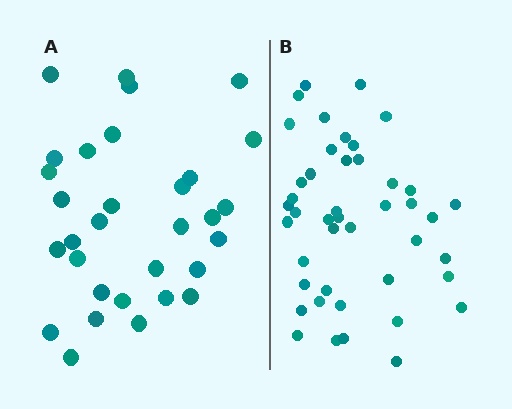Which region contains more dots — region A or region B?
Region B (the right region) has more dots.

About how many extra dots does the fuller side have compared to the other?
Region B has approximately 15 more dots than region A.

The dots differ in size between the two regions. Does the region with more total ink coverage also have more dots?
No. Region A has more total ink coverage because its dots are larger, but region B actually contains more individual dots. Total area can be misleading — the number of items is what matters here.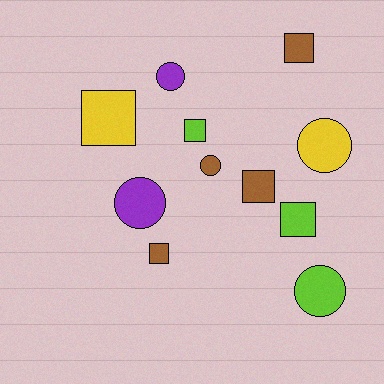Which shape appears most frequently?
Square, with 6 objects.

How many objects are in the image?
There are 11 objects.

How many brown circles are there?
There is 1 brown circle.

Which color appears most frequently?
Brown, with 4 objects.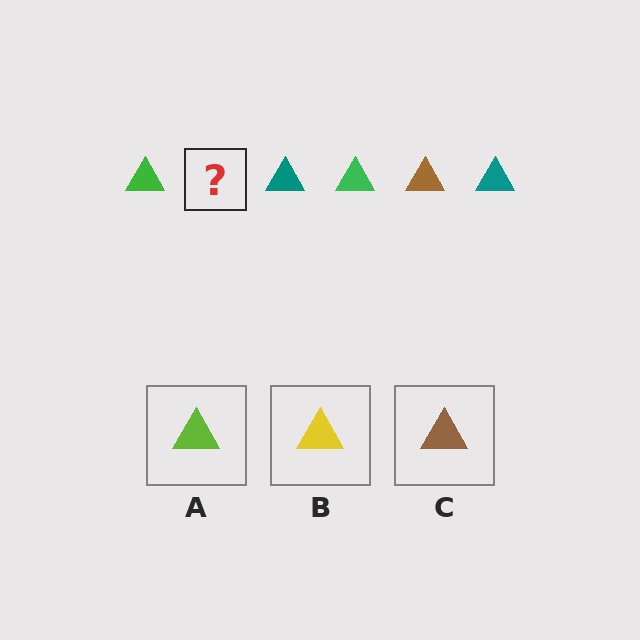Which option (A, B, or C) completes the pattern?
C.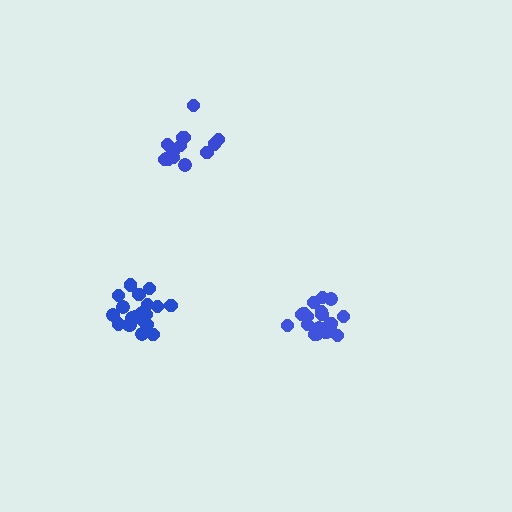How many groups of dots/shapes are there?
There are 3 groups.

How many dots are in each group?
Group 1: 21 dots, Group 2: 15 dots, Group 3: 21 dots (57 total).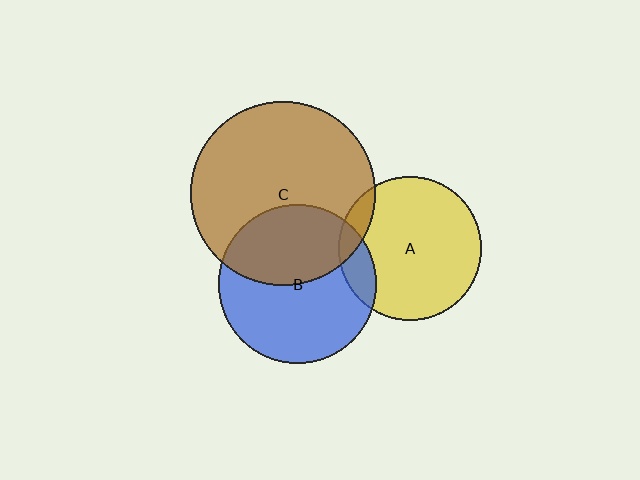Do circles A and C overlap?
Yes.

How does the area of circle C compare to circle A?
Approximately 1.6 times.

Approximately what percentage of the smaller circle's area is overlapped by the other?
Approximately 10%.